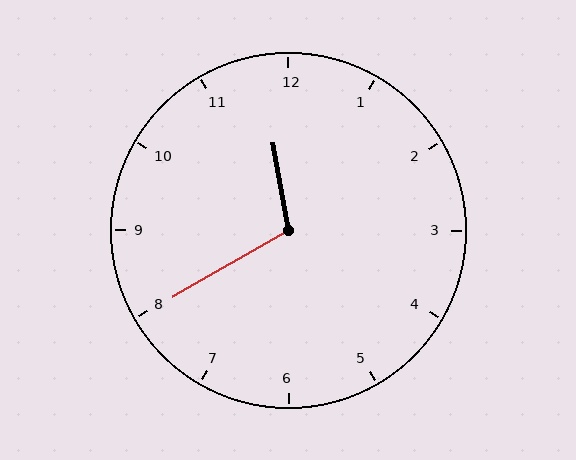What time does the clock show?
11:40.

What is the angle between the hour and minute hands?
Approximately 110 degrees.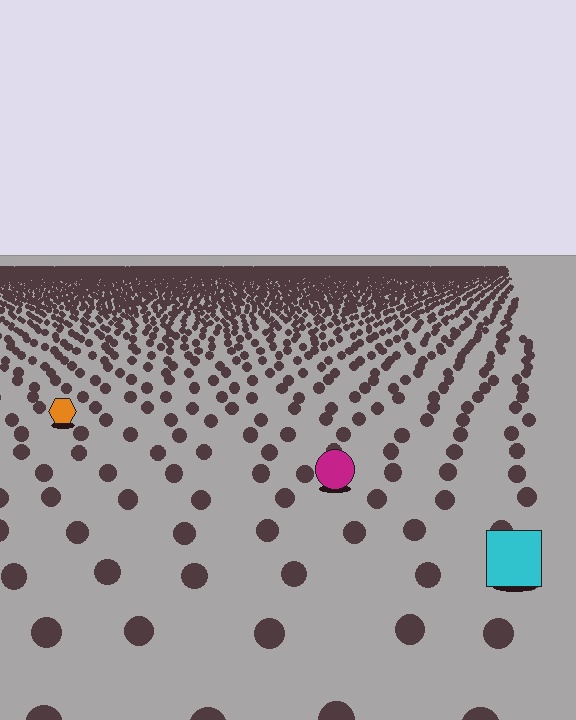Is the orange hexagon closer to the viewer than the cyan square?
No. The cyan square is closer — you can tell from the texture gradient: the ground texture is coarser near it.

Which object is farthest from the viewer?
The orange hexagon is farthest from the viewer. It appears smaller and the ground texture around it is denser.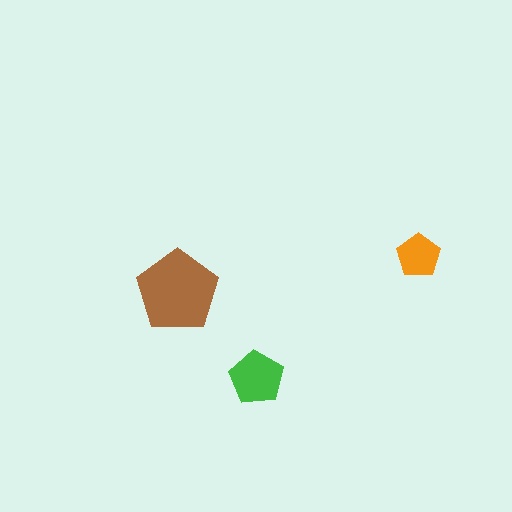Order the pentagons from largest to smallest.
the brown one, the green one, the orange one.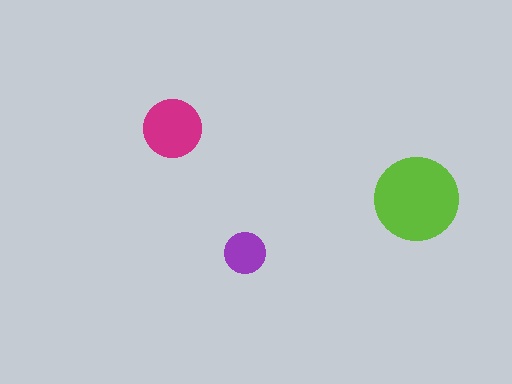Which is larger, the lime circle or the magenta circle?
The lime one.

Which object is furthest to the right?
The lime circle is rightmost.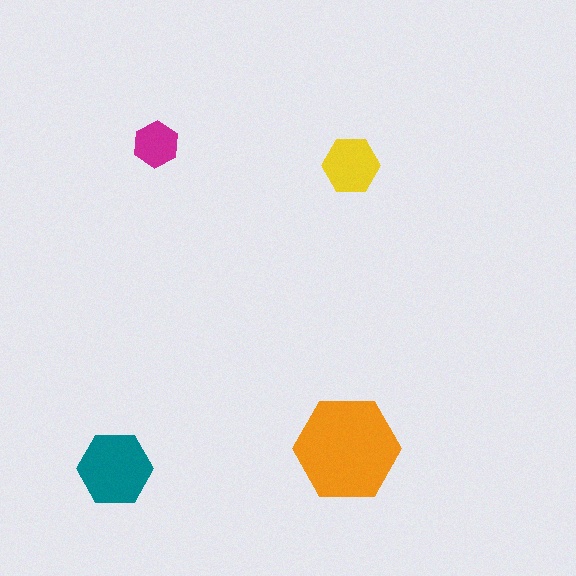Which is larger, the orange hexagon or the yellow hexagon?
The orange one.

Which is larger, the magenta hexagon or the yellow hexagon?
The yellow one.